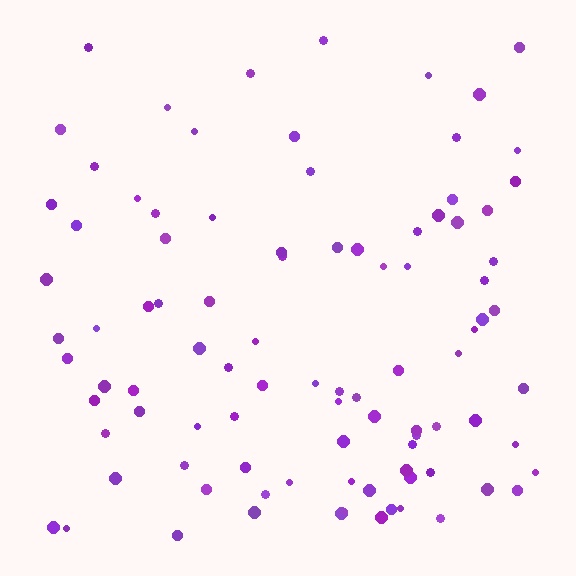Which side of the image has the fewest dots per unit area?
The top.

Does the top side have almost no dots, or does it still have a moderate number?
Still a moderate number, just noticeably fewer than the bottom.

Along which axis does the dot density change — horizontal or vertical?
Vertical.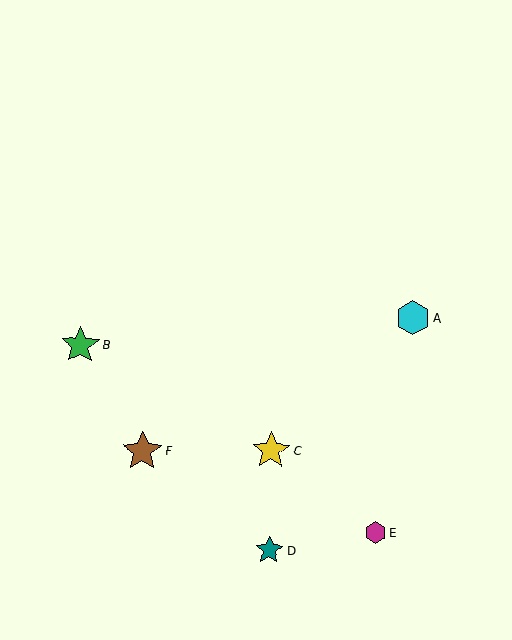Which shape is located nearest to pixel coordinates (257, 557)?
The teal star (labeled D) at (269, 550) is nearest to that location.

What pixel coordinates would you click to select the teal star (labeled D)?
Click at (269, 550) to select the teal star D.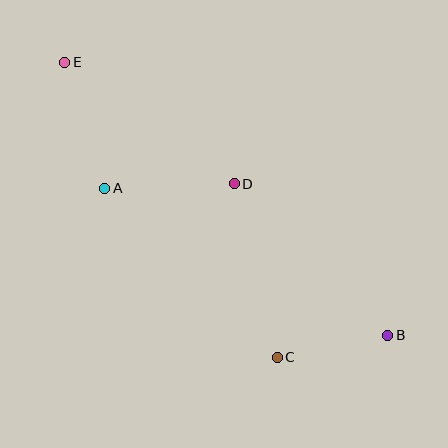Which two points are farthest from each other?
Points B and E are farthest from each other.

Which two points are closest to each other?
Points B and C are closest to each other.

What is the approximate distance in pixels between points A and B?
The distance between A and B is approximately 319 pixels.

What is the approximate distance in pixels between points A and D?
The distance between A and D is approximately 130 pixels.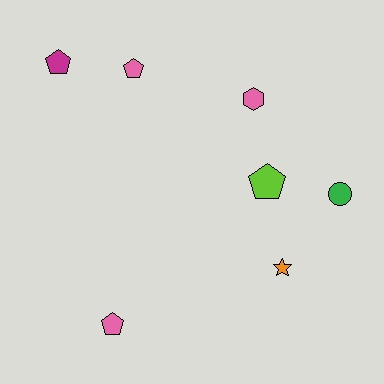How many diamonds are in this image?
There are no diamonds.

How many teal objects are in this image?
There are no teal objects.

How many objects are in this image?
There are 7 objects.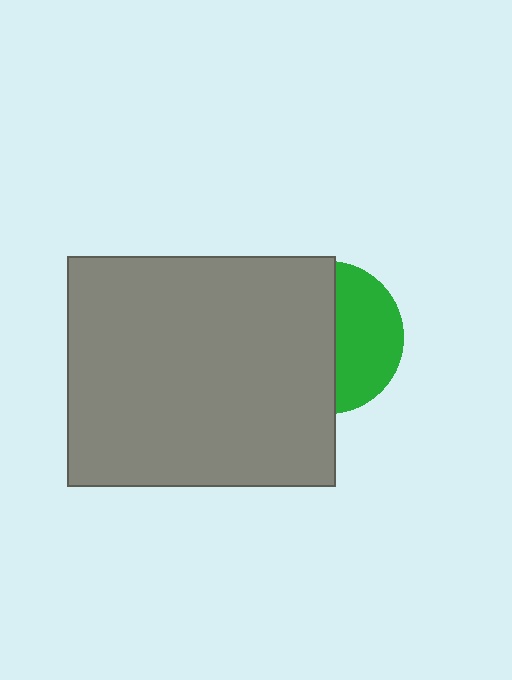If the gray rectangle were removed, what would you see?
You would see the complete green circle.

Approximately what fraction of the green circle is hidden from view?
Roughly 56% of the green circle is hidden behind the gray rectangle.